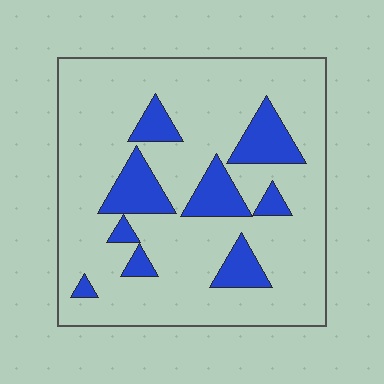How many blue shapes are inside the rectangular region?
9.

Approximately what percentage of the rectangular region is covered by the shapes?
Approximately 20%.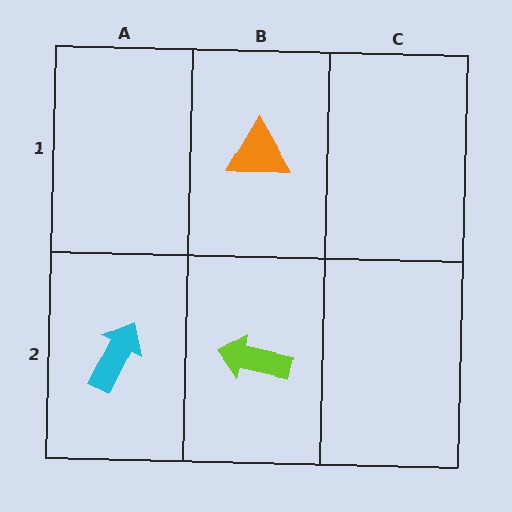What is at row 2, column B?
A lime arrow.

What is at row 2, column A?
A cyan arrow.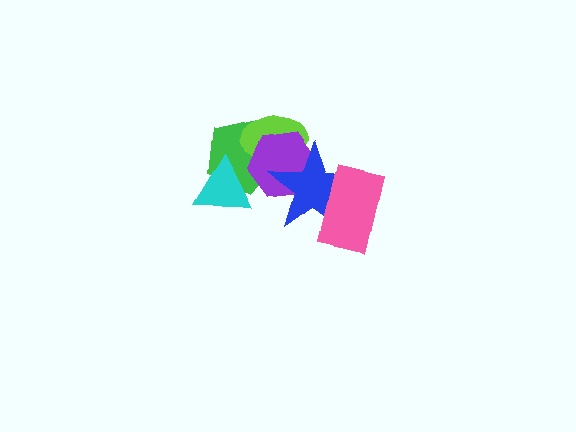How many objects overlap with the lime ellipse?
3 objects overlap with the lime ellipse.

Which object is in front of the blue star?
The pink rectangle is in front of the blue star.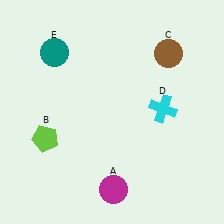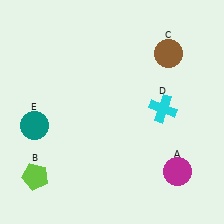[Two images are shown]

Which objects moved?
The objects that moved are: the magenta circle (A), the lime pentagon (B), the teal circle (E).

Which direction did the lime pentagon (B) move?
The lime pentagon (B) moved down.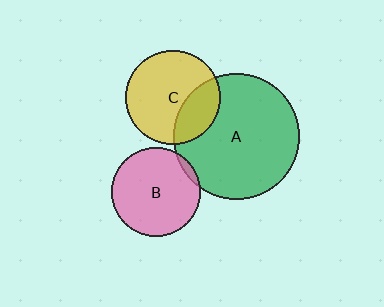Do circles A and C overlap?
Yes.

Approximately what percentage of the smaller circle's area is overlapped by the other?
Approximately 30%.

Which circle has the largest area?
Circle A (green).